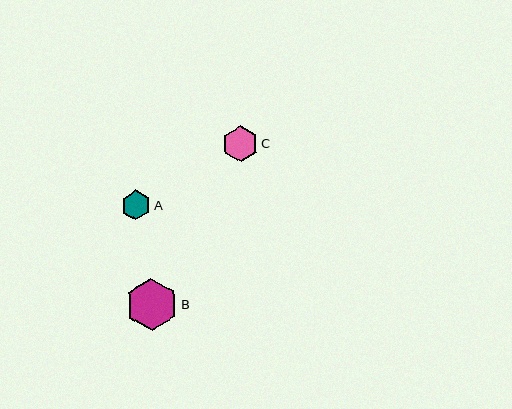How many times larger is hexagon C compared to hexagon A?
Hexagon C is approximately 1.2 times the size of hexagon A.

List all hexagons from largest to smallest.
From largest to smallest: B, C, A.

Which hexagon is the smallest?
Hexagon A is the smallest with a size of approximately 30 pixels.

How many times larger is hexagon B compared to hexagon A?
Hexagon B is approximately 1.8 times the size of hexagon A.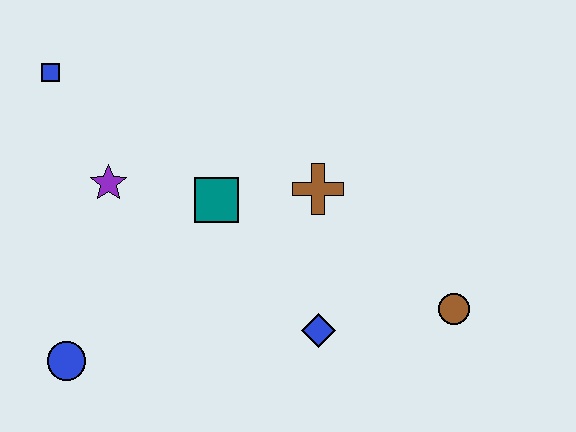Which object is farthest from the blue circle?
The brown circle is farthest from the blue circle.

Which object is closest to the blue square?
The purple star is closest to the blue square.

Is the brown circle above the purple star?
No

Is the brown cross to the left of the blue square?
No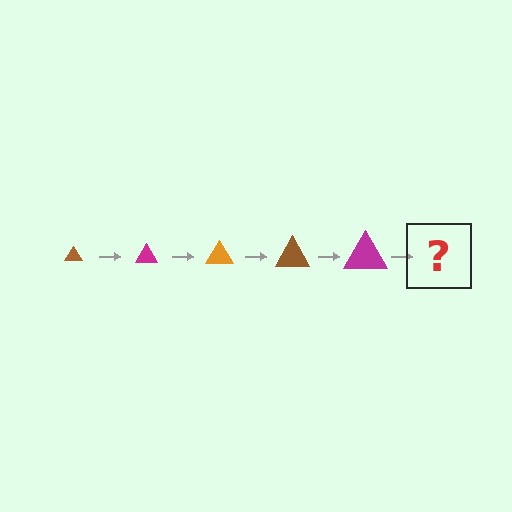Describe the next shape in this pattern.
It should be an orange triangle, larger than the previous one.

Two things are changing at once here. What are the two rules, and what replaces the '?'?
The two rules are that the triangle grows larger each step and the color cycles through brown, magenta, and orange. The '?' should be an orange triangle, larger than the previous one.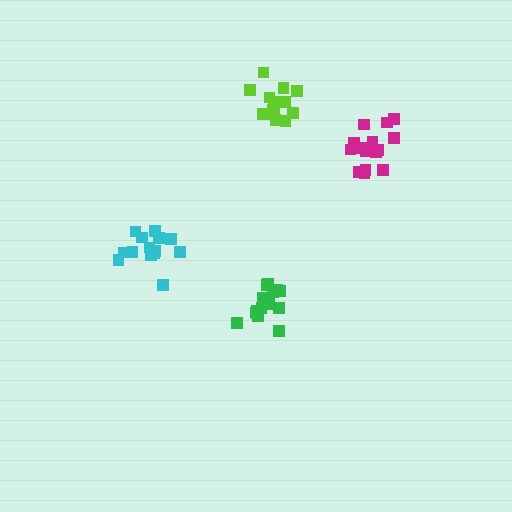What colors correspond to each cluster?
The clusters are colored: cyan, lime, green, magenta.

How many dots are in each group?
Group 1: 15 dots, Group 2: 13 dots, Group 3: 17 dots, Group 4: 16 dots (61 total).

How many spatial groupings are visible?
There are 4 spatial groupings.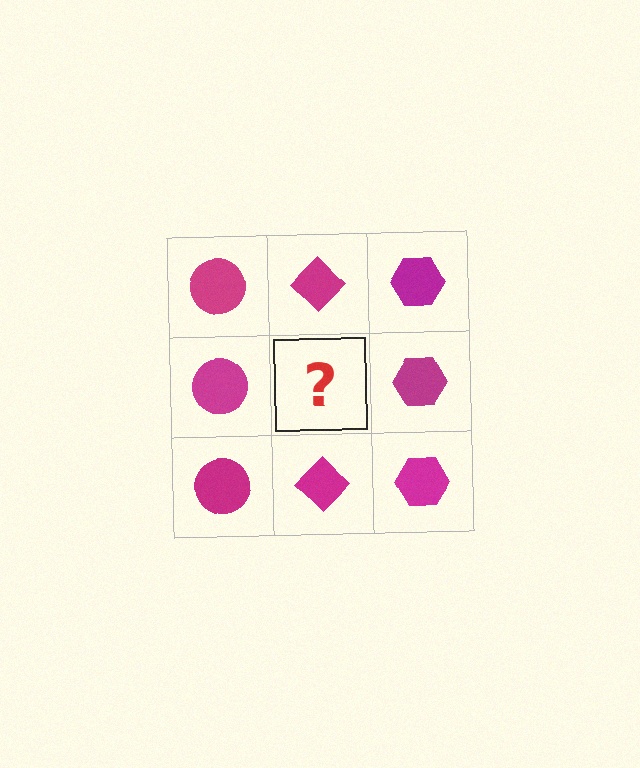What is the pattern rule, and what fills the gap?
The rule is that each column has a consistent shape. The gap should be filled with a magenta diamond.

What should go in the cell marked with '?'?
The missing cell should contain a magenta diamond.